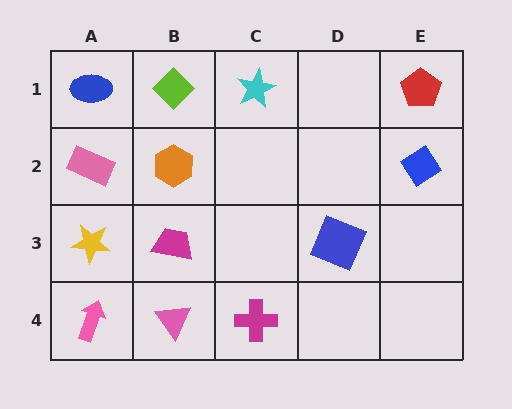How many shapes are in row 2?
3 shapes.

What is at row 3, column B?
A magenta trapezoid.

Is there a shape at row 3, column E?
No, that cell is empty.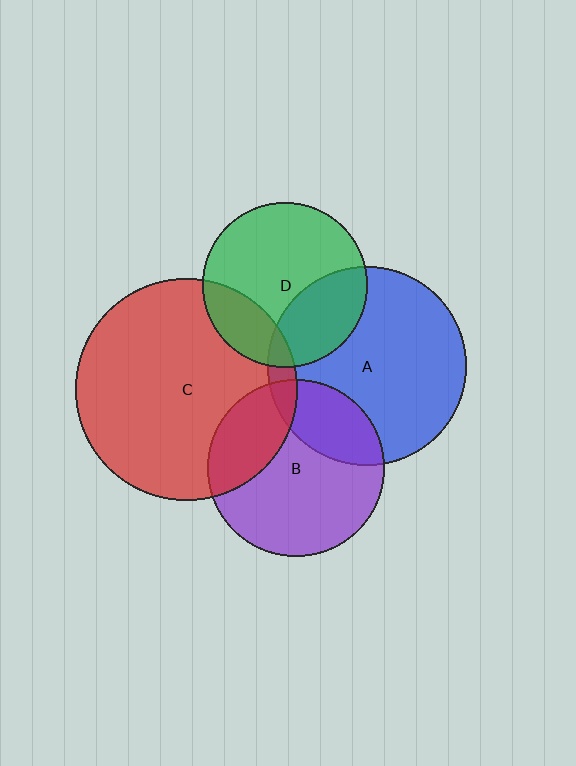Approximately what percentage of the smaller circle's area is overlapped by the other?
Approximately 25%.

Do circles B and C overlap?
Yes.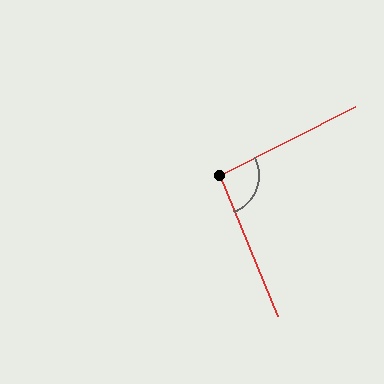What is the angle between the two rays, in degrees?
Approximately 95 degrees.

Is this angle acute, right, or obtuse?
It is approximately a right angle.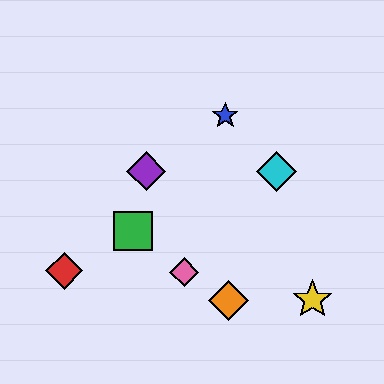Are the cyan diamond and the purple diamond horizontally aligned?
Yes, both are at y≈171.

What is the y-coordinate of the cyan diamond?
The cyan diamond is at y≈171.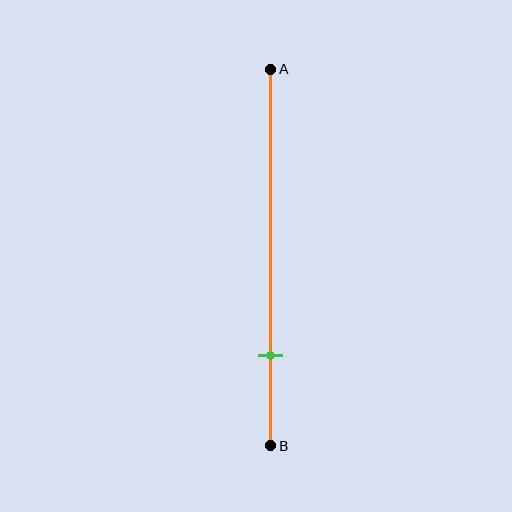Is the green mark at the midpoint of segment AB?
No, the mark is at about 75% from A, not at the 50% midpoint.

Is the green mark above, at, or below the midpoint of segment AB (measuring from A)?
The green mark is below the midpoint of segment AB.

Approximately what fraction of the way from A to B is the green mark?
The green mark is approximately 75% of the way from A to B.